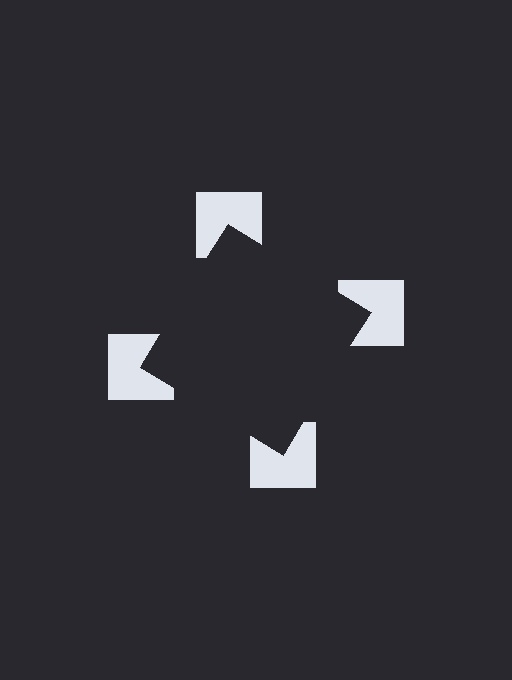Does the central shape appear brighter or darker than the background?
It typically appears slightly darker than the background, even though no actual brightness change is drawn.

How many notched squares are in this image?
There are 4 — one at each vertex of the illusory square.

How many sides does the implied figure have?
4 sides.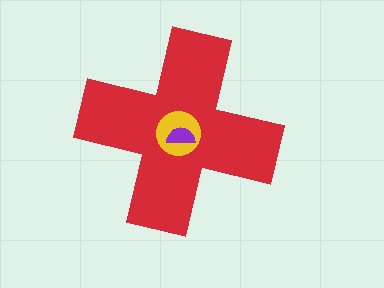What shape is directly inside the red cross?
The yellow circle.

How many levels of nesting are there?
3.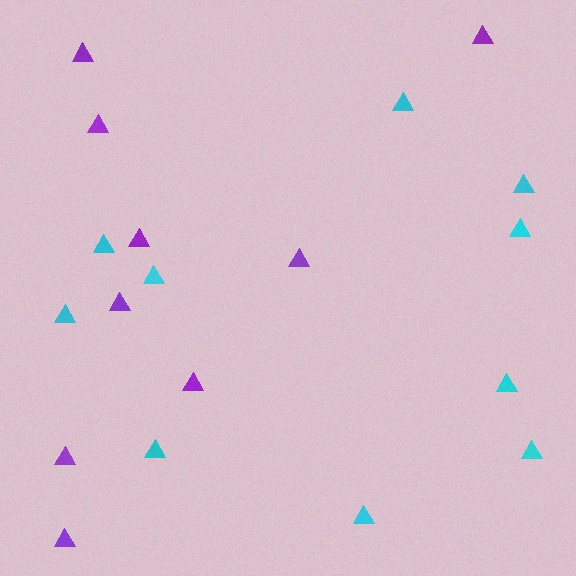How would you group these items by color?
There are 2 groups: one group of purple triangles (9) and one group of cyan triangles (10).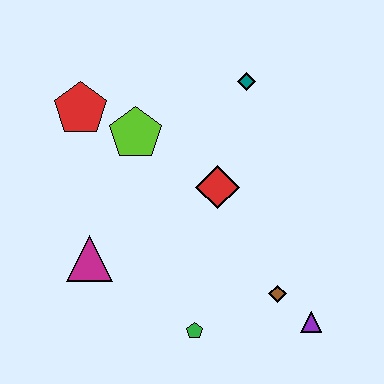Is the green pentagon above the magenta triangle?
No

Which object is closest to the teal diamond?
The red diamond is closest to the teal diamond.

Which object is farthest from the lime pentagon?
The purple triangle is farthest from the lime pentagon.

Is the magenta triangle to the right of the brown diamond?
No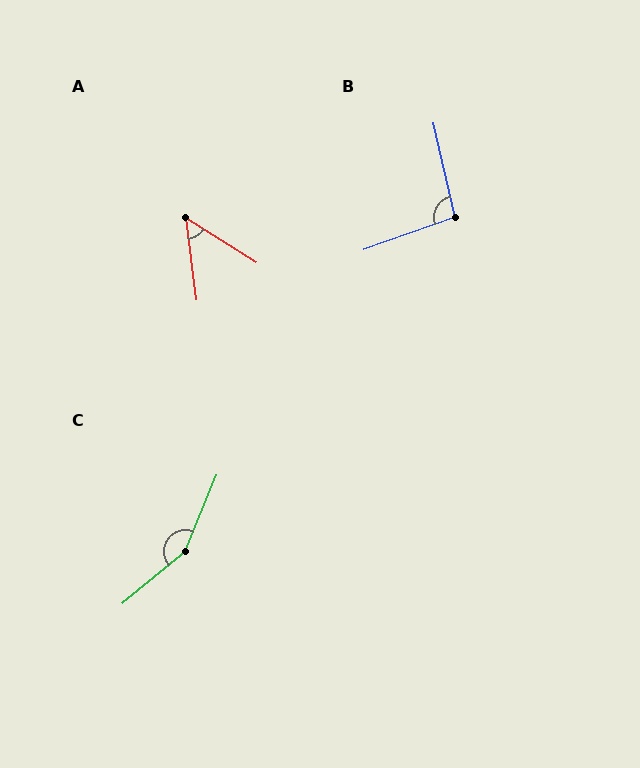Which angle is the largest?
C, at approximately 152 degrees.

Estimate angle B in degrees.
Approximately 96 degrees.